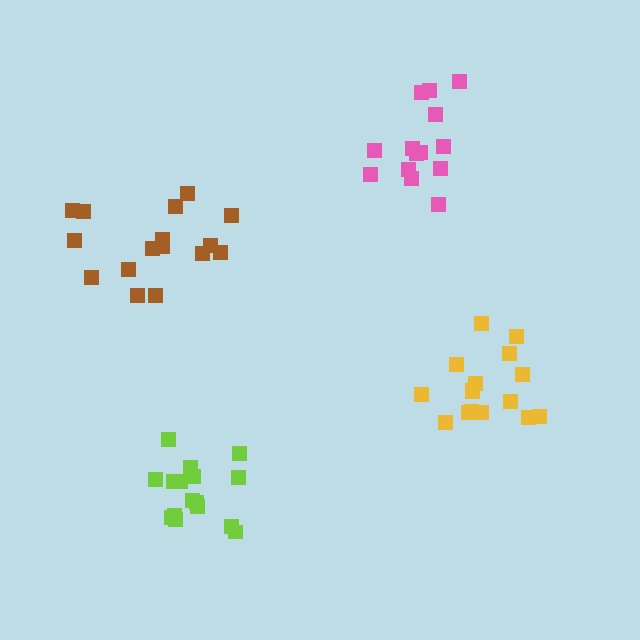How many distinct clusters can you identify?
There are 4 distinct clusters.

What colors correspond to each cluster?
The clusters are colored: pink, lime, brown, yellow.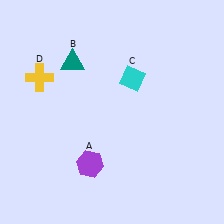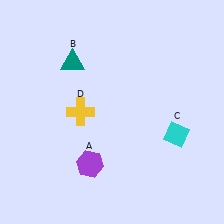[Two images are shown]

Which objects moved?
The objects that moved are: the cyan diamond (C), the yellow cross (D).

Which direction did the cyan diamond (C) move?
The cyan diamond (C) moved down.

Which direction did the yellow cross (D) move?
The yellow cross (D) moved right.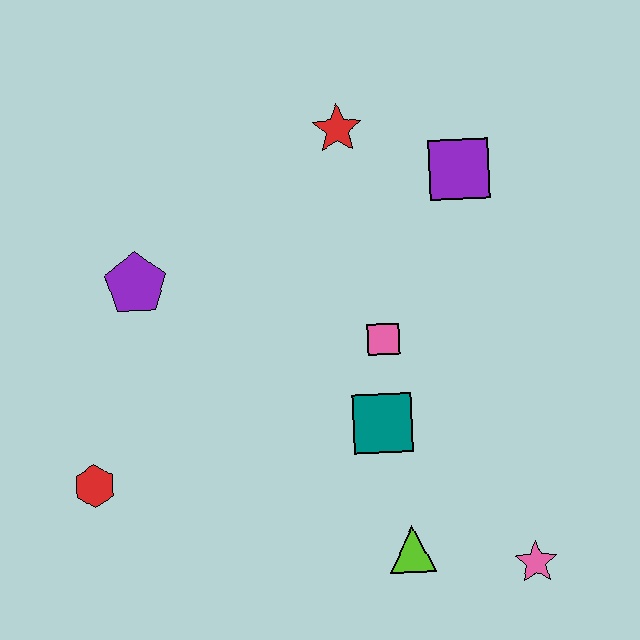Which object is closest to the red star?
The purple square is closest to the red star.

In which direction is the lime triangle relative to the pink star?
The lime triangle is to the left of the pink star.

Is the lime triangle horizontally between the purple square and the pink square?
Yes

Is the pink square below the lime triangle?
No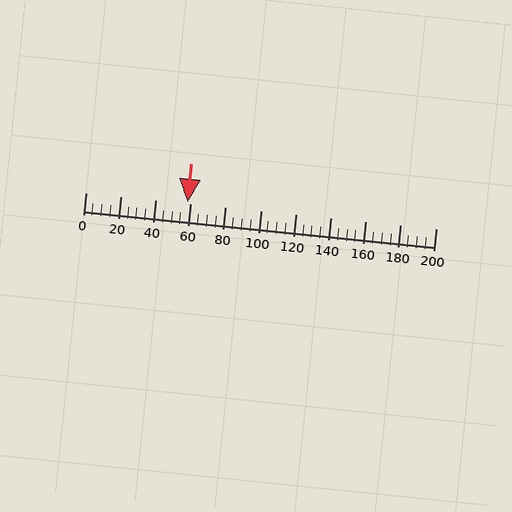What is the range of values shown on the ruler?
The ruler shows values from 0 to 200.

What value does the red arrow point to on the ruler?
The red arrow points to approximately 58.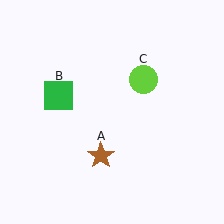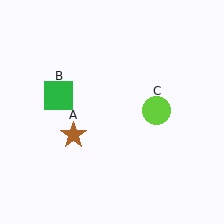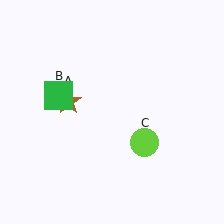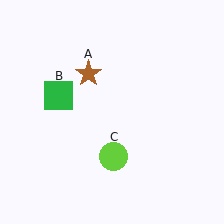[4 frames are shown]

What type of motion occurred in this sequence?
The brown star (object A), lime circle (object C) rotated clockwise around the center of the scene.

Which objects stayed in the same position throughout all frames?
Green square (object B) remained stationary.